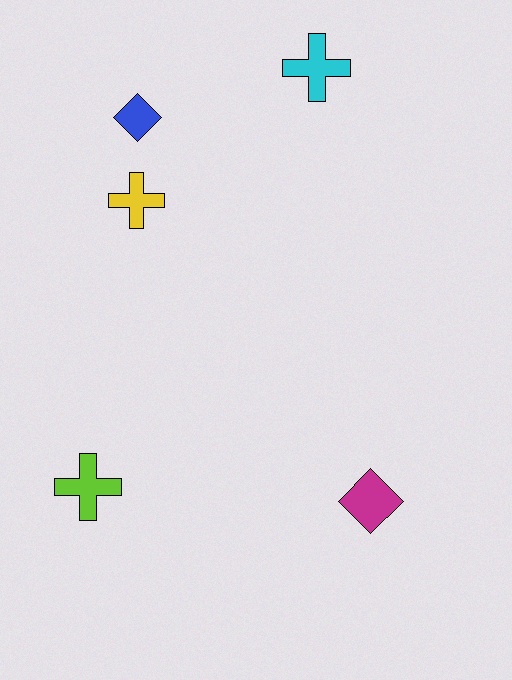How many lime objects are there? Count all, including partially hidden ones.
There is 1 lime object.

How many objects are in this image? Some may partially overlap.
There are 5 objects.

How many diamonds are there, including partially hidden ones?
There are 2 diamonds.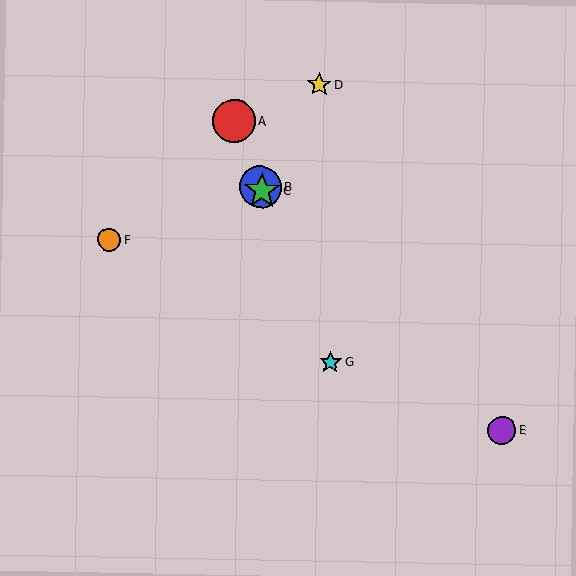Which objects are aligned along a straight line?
Objects A, B, C, G are aligned along a straight line.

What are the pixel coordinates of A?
Object A is at (234, 121).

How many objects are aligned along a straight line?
4 objects (A, B, C, G) are aligned along a straight line.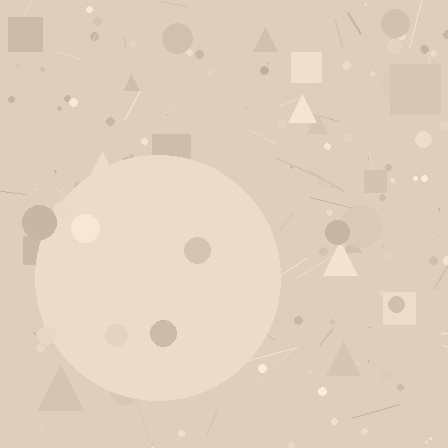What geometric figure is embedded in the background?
A circle is embedded in the background.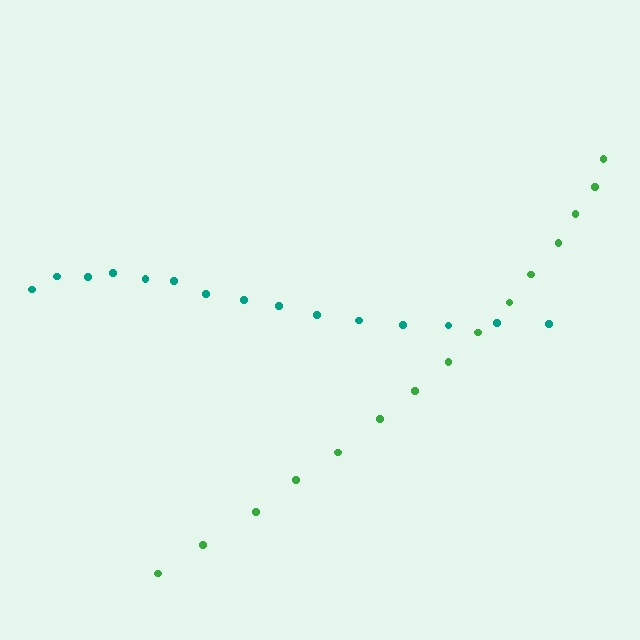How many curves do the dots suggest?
There are 2 distinct paths.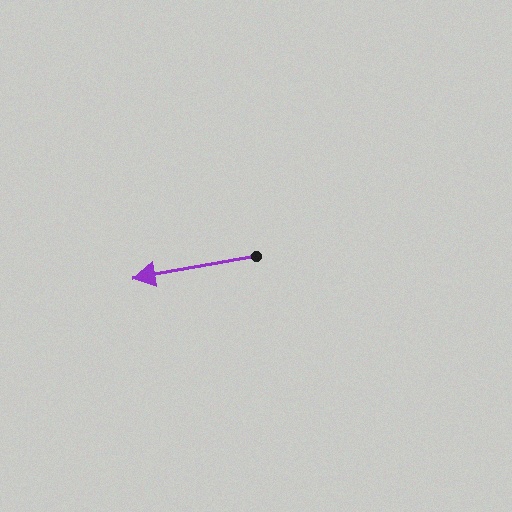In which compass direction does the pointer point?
West.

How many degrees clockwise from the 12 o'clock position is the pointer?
Approximately 260 degrees.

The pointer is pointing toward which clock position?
Roughly 9 o'clock.